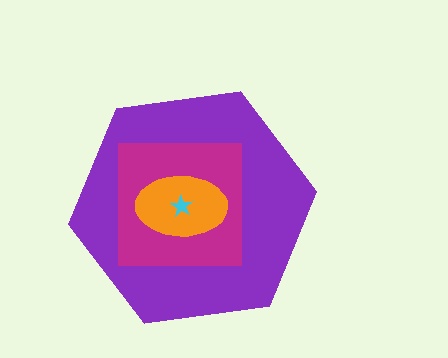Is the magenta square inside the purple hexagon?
Yes.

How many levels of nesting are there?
4.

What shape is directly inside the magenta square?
The orange ellipse.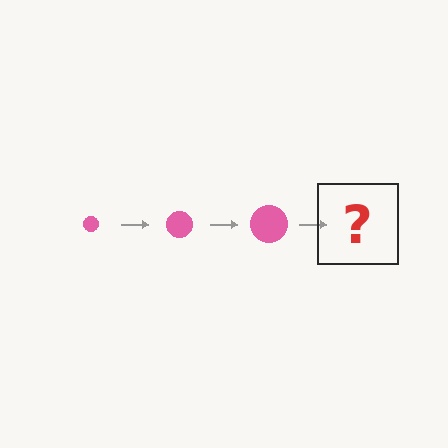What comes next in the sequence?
The next element should be a pink circle, larger than the previous one.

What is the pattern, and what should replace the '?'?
The pattern is that the circle gets progressively larger each step. The '?' should be a pink circle, larger than the previous one.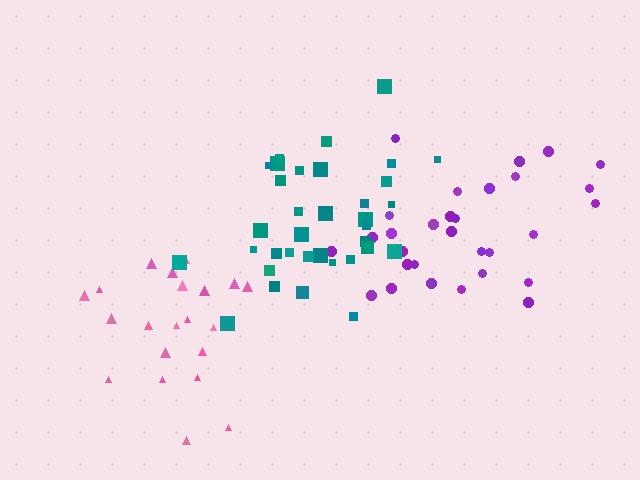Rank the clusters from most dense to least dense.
teal, purple, pink.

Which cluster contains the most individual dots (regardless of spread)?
Teal (35).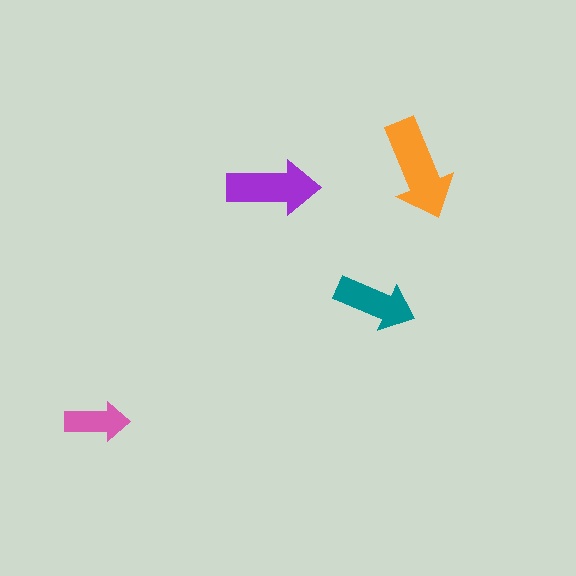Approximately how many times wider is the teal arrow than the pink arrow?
About 1.5 times wider.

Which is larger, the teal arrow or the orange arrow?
The orange one.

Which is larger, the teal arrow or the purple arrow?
The purple one.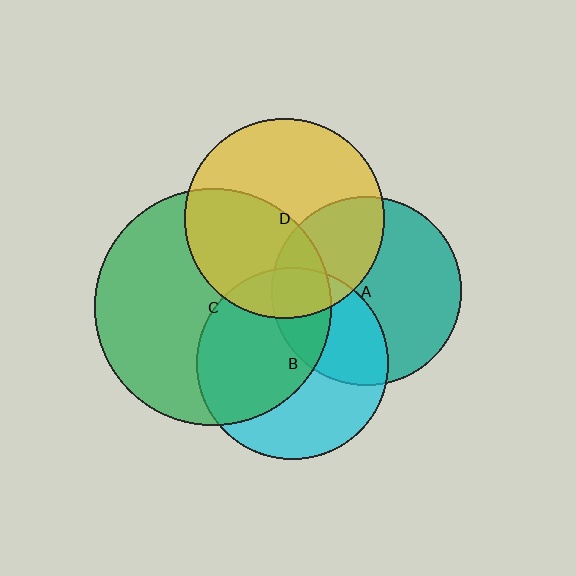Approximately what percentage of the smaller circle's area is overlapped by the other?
Approximately 55%.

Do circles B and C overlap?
Yes.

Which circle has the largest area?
Circle C (green).